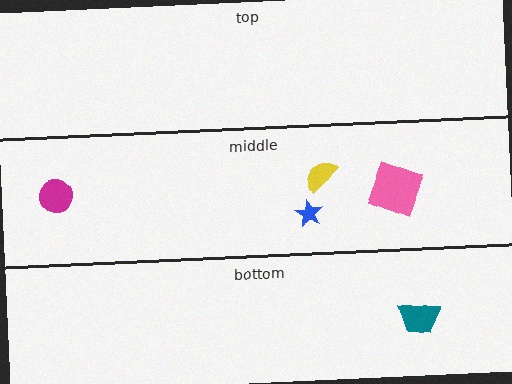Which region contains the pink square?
The middle region.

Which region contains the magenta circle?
The middle region.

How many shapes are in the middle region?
4.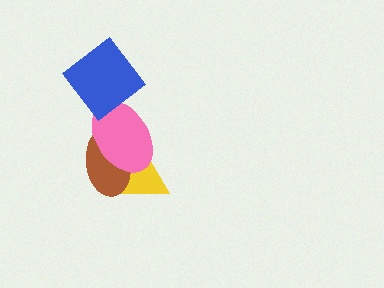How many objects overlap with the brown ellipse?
2 objects overlap with the brown ellipse.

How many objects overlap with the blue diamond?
1 object overlaps with the blue diamond.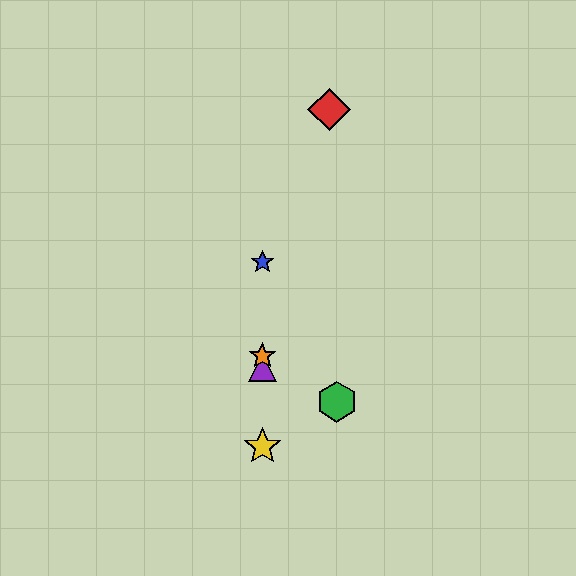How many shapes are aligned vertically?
4 shapes (the blue star, the yellow star, the purple triangle, the orange star) are aligned vertically.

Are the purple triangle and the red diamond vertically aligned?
No, the purple triangle is at x≈262 and the red diamond is at x≈329.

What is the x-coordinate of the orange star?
The orange star is at x≈262.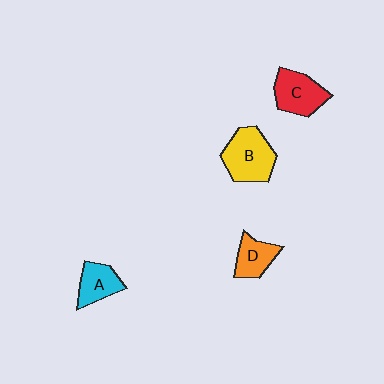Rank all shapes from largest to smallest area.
From largest to smallest: B (yellow), C (red), A (cyan), D (orange).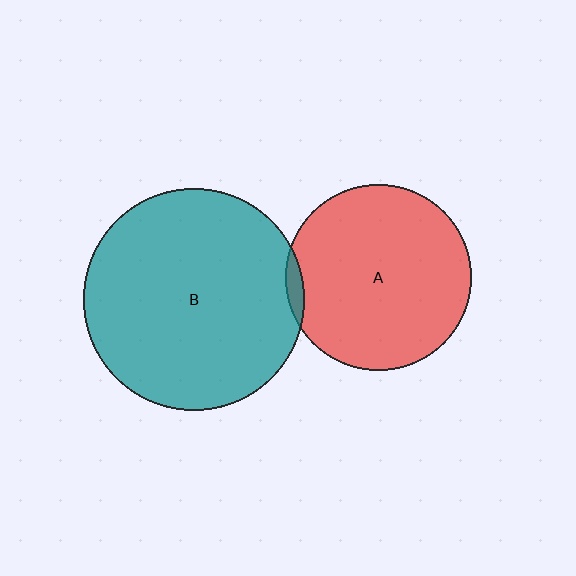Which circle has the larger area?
Circle B (teal).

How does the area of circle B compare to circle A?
Approximately 1.4 times.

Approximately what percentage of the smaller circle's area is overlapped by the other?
Approximately 5%.